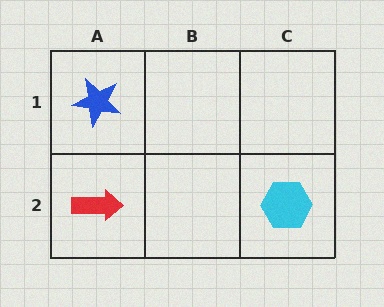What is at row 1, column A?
A blue star.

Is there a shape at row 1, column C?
No, that cell is empty.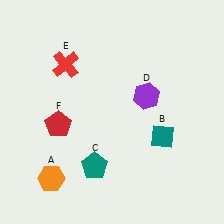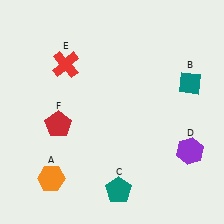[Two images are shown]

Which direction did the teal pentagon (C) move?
The teal pentagon (C) moved down.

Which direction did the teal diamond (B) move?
The teal diamond (B) moved up.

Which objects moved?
The objects that moved are: the teal diamond (B), the teal pentagon (C), the purple hexagon (D).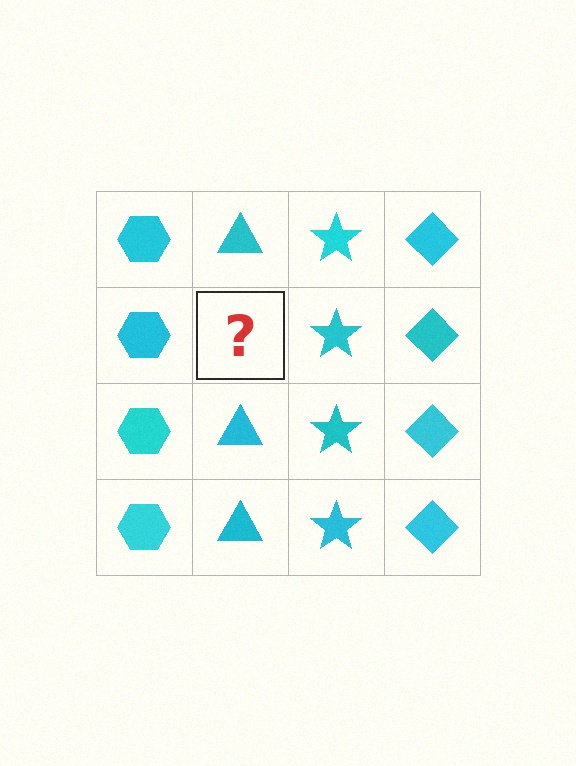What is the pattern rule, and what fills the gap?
The rule is that each column has a consistent shape. The gap should be filled with a cyan triangle.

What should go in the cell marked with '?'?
The missing cell should contain a cyan triangle.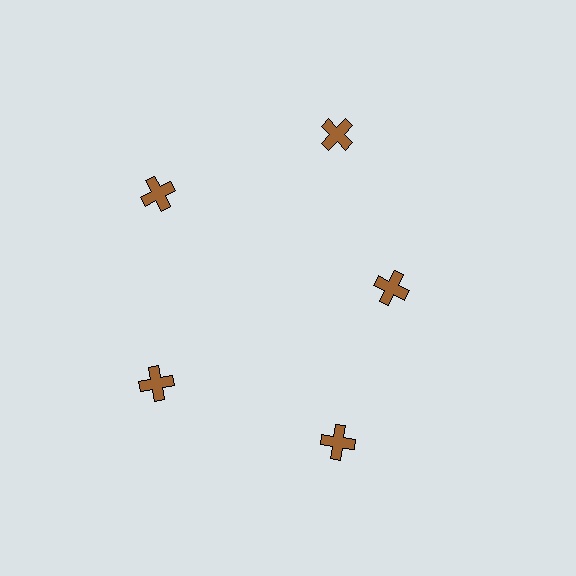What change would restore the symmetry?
The symmetry would be restored by moving it outward, back onto the ring so that all 5 crosses sit at equal angles and equal distance from the center.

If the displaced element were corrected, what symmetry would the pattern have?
It would have 5-fold rotational symmetry — the pattern would map onto itself every 72 degrees.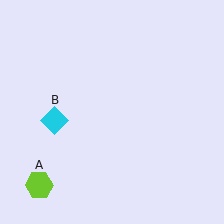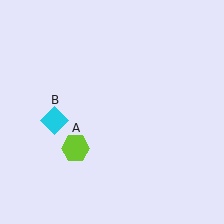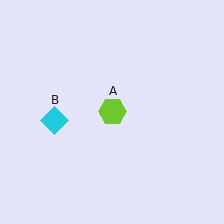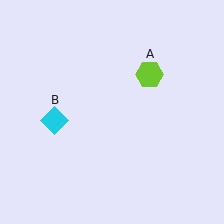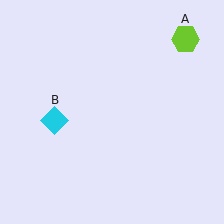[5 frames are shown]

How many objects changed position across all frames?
1 object changed position: lime hexagon (object A).